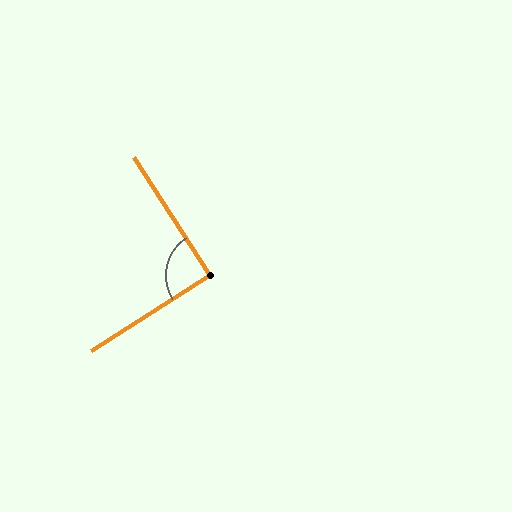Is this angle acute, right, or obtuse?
It is approximately a right angle.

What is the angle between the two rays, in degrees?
Approximately 89 degrees.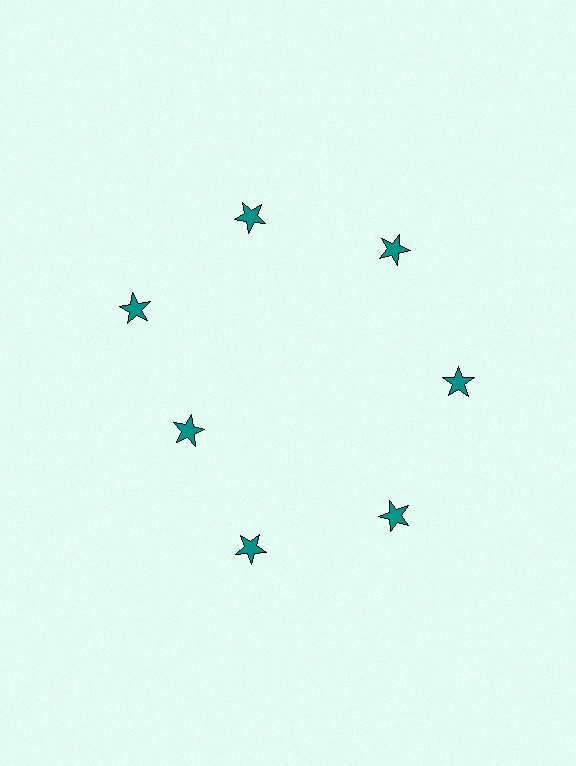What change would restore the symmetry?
The symmetry would be restored by moving it outward, back onto the ring so that all 7 stars sit at equal angles and equal distance from the center.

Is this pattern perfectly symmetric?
No. The 7 teal stars are arranged in a ring, but one element near the 8 o'clock position is pulled inward toward the center, breaking the 7-fold rotational symmetry.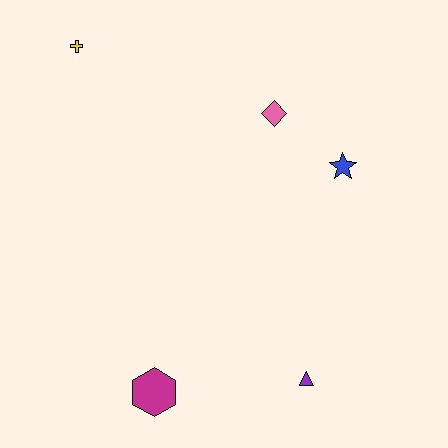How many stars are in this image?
There is 1 star.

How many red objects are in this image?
There are no red objects.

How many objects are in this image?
There are 5 objects.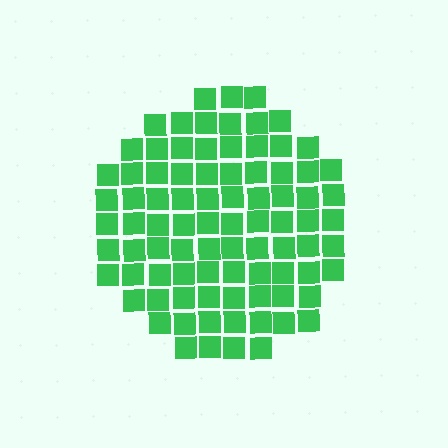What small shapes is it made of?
It is made of small squares.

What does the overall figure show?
The overall figure shows a circle.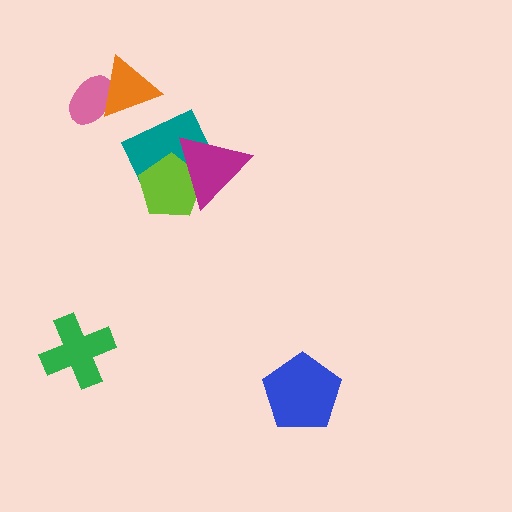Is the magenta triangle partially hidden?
No, no other shape covers it.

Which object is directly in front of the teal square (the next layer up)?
The lime pentagon is directly in front of the teal square.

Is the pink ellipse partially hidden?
Yes, it is partially covered by another shape.